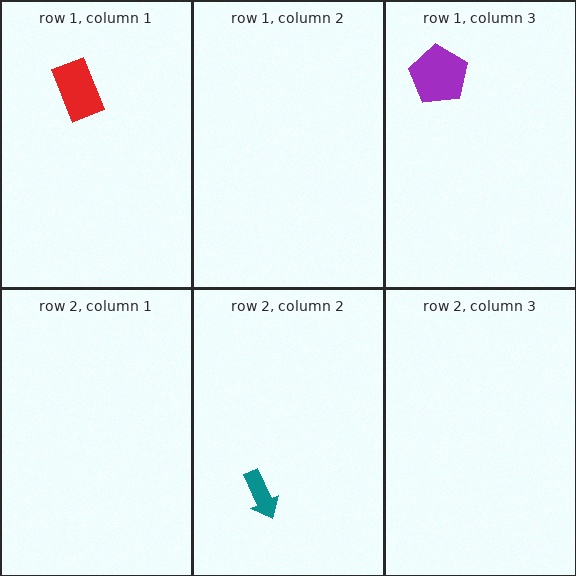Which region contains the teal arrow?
The row 2, column 2 region.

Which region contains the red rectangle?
The row 1, column 1 region.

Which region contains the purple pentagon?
The row 1, column 3 region.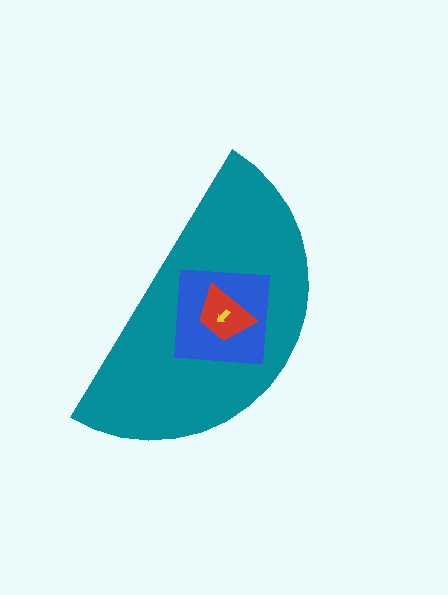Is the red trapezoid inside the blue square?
Yes.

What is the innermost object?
The yellow arrow.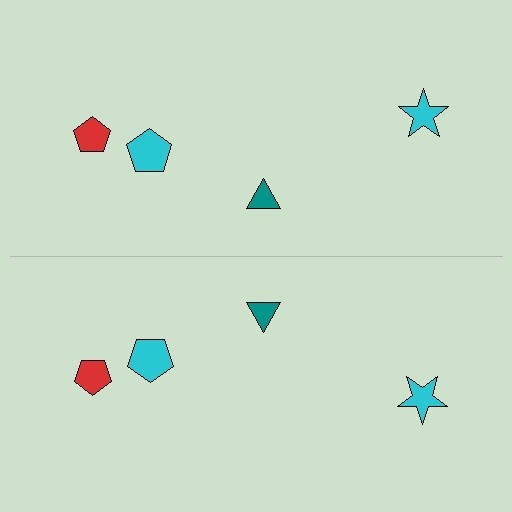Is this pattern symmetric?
Yes, this pattern has bilateral (reflection) symmetry.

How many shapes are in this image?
There are 8 shapes in this image.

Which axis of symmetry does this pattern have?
The pattern has a horizontal axis of symmetry running through the center of the image.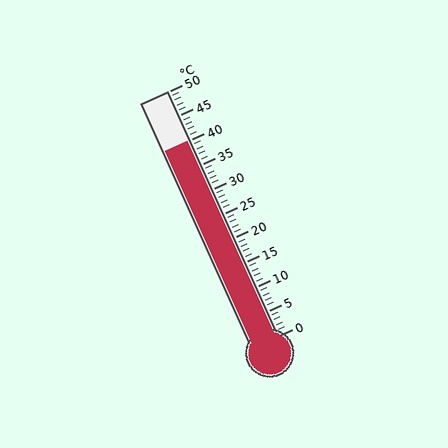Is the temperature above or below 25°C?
The temperature is above 25°C.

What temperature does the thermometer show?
The thermometer shows approximately 40°C.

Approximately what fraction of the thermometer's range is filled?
The thermometer is filled to approximately 80% of its range.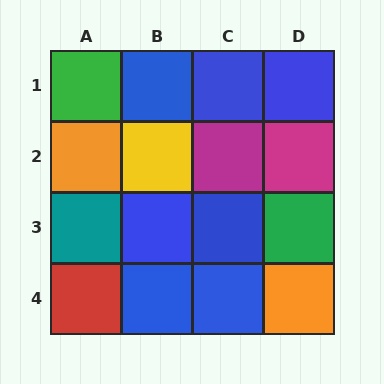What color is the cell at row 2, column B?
Yellow.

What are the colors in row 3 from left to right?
Teal, blue, blue, green.